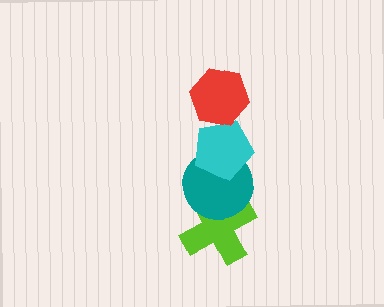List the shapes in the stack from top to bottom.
From top to bottom: the red hexagon, the cyan pentagon, the teal circle, the lime cross.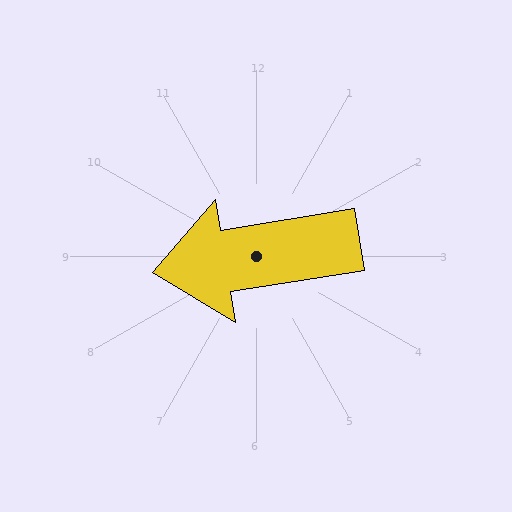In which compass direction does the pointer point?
West.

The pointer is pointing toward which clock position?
Roughly 9 o'clock.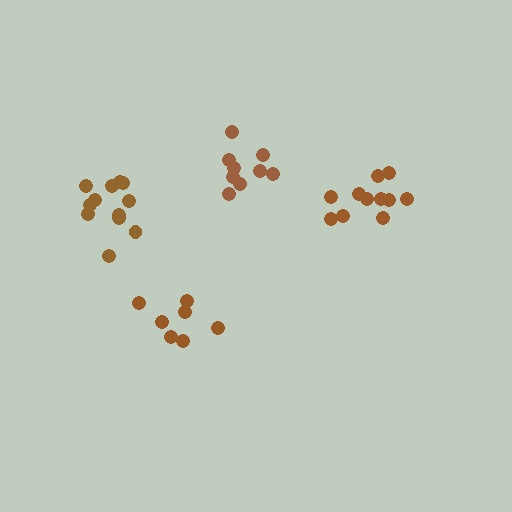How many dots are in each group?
Group 1: 9 dots, Group 2: 11 dots, Group 3: 12 dots, Group 4: 7 dots (39 total).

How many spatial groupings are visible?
There are 4 spatial groupings.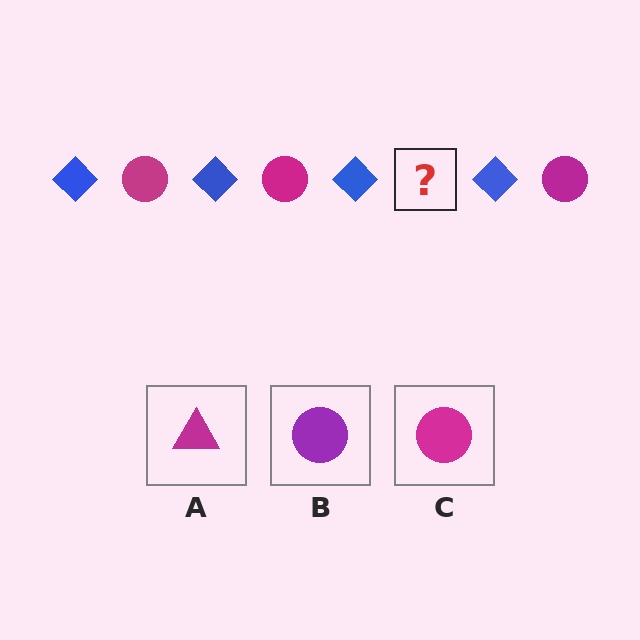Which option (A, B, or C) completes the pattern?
C.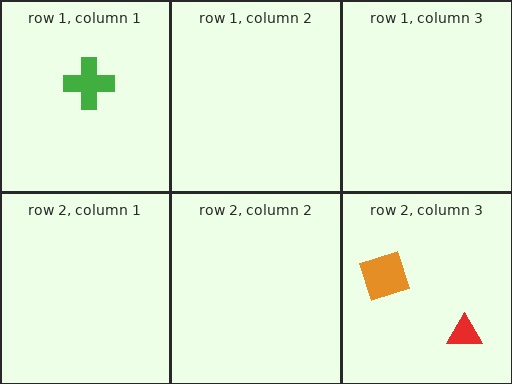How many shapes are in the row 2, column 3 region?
2.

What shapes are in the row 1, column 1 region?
The green cross.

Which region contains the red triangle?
The row 2, column 3 region.